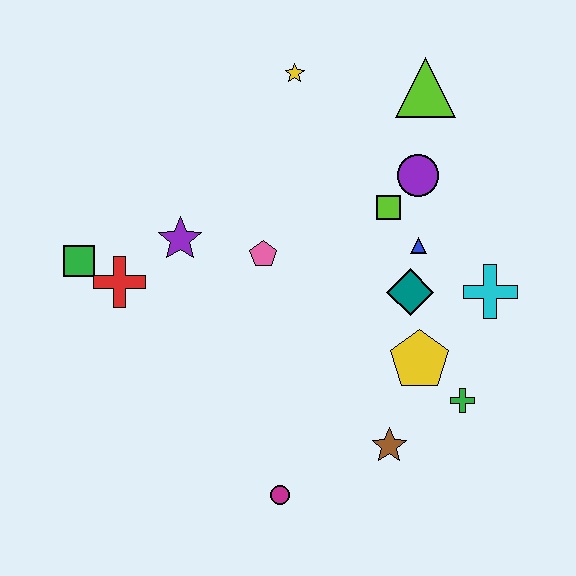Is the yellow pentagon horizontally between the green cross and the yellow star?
Yes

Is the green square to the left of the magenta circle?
Yes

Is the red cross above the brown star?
Yes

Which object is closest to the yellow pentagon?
The green cross is closest to the yellow pentagon.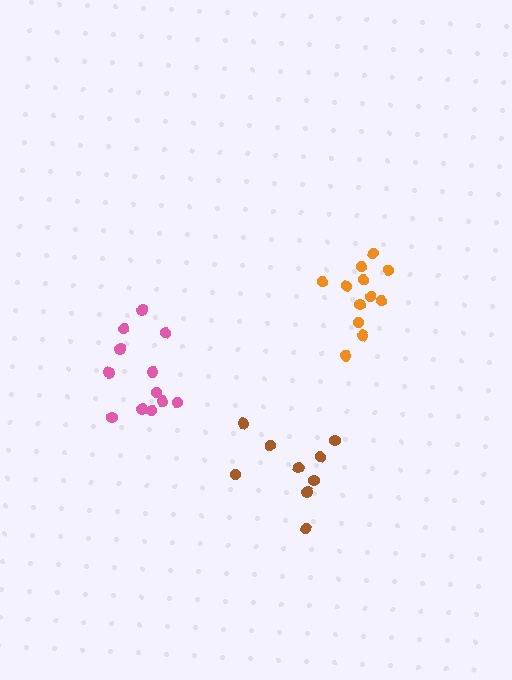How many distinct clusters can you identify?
There are 3 distinct clusters.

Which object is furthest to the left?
The pink cluster is leftmost.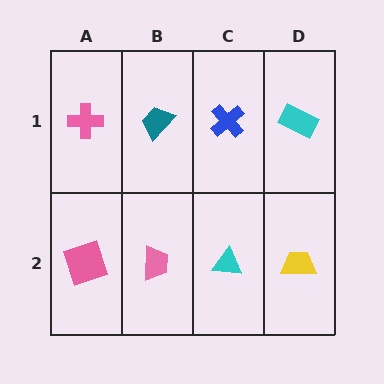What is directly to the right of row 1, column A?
A teal trapezoid.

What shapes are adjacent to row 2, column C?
A blue cross (row 1, column C), a pink trapezoid (row 2, column B), a yellow trapezoid (row 2, column D).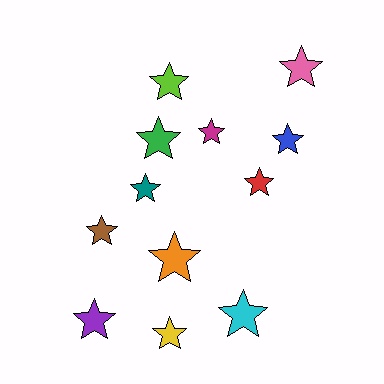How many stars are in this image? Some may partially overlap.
There are 12 stars.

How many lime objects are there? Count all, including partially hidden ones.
There is 1 lime object.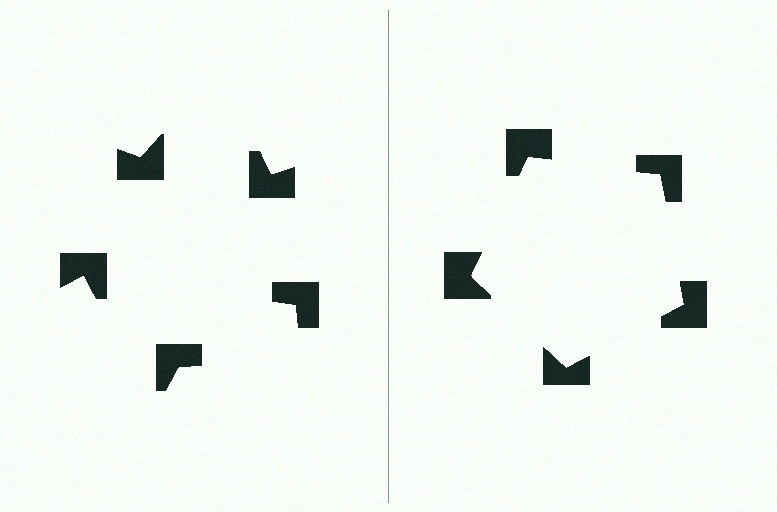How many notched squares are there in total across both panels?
10 — 5 on each side.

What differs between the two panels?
The notched squares are positioned identically on both sides; only the wedge orientations differ. On the right they align to a pentagon; on the left they are misaligned.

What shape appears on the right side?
An illusory pentagon.